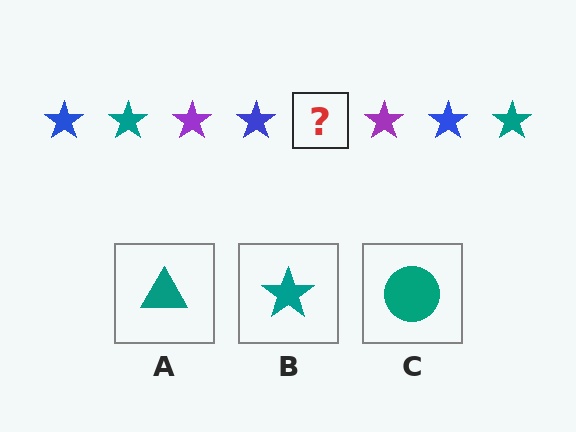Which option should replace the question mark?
Option B.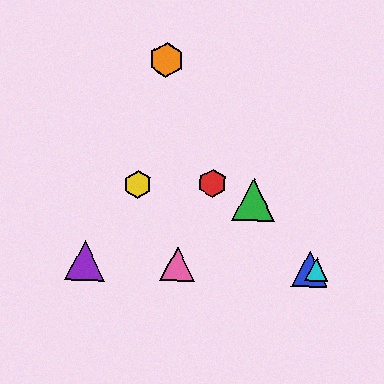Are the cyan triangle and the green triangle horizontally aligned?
No, the cyan triangle is at y≈269 and the green triangle is at y≈200.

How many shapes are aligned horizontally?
4 shapes (the blue triangle, the purple triangle, the cyan triangle, the pink triangle) are aligned horizontally.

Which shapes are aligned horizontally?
The blue triangle, the purple triangle, the cyan triangle, the pink triangle are aligned horizontally.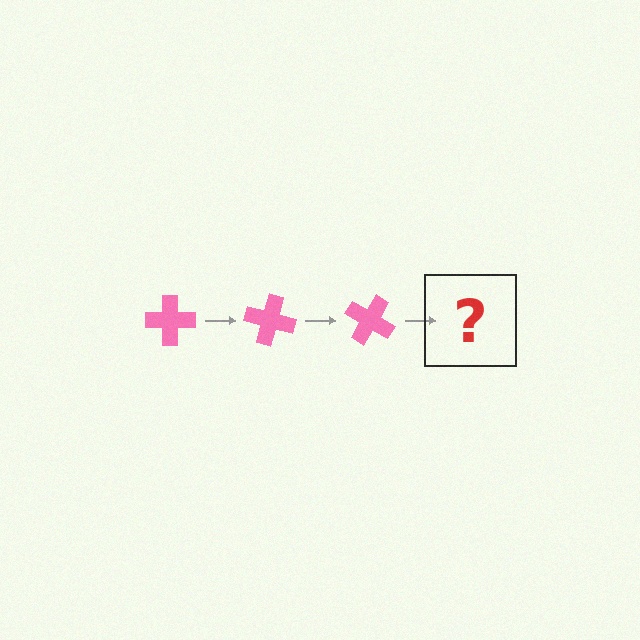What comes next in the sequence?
The next element should be a pink cross rotated 45 degrees.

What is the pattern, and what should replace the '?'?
The pattern is that the cross rotates 15 degrees each step. The '?' should be a pink cross rotated 45 degrees.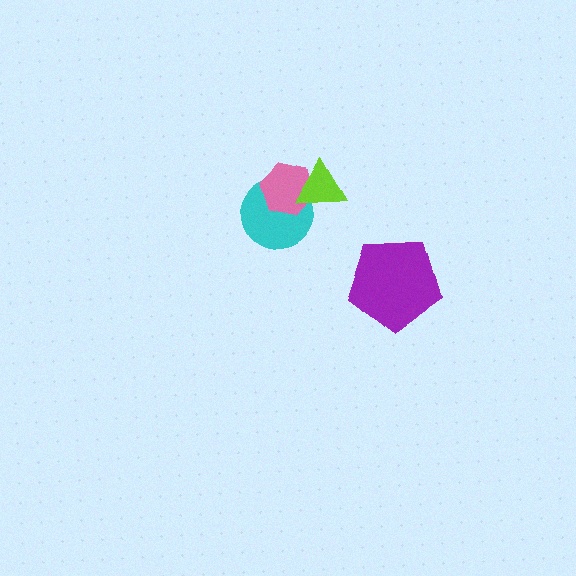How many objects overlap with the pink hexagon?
2 objects overlap with the pink hexagon.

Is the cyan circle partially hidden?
Yes, it is partially covered by another shape.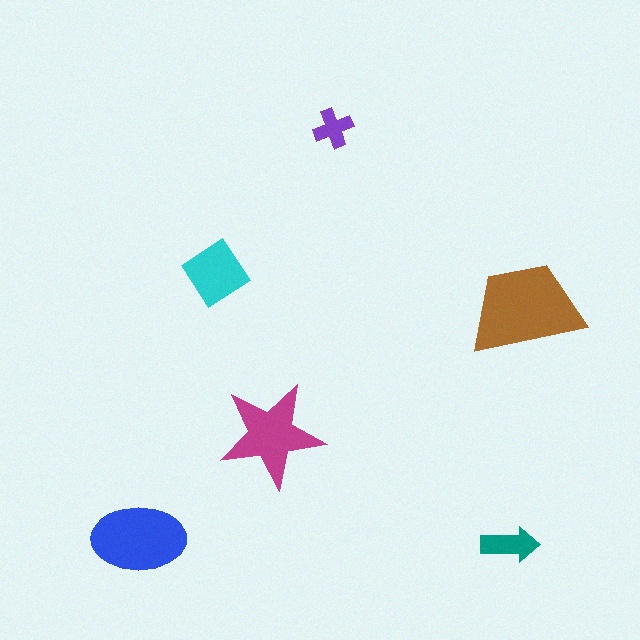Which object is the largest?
The brown trapezoid.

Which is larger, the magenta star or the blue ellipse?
The blue ellipse.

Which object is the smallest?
The purple cross.